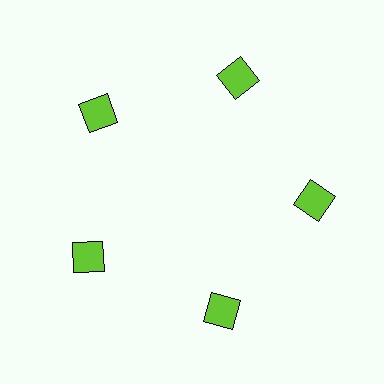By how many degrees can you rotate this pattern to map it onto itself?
The pattern maps onto itself every 72 degrees of rotation.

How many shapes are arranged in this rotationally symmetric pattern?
There are 5 shapes, arranged in 5 groups of 1.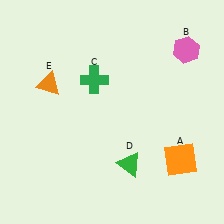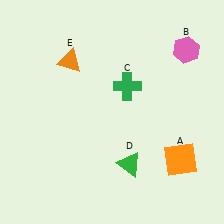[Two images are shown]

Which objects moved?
The objects that moved are: the green cross (C), the orange triangle (E).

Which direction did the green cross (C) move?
The green cross (C) moved right.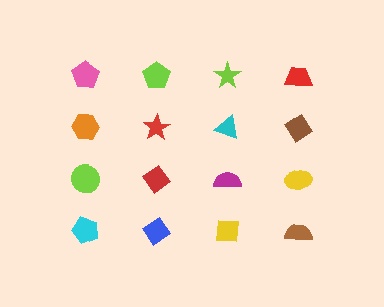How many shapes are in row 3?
4 shapes.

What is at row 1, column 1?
A pink pentagon.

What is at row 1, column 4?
A red trapezoid.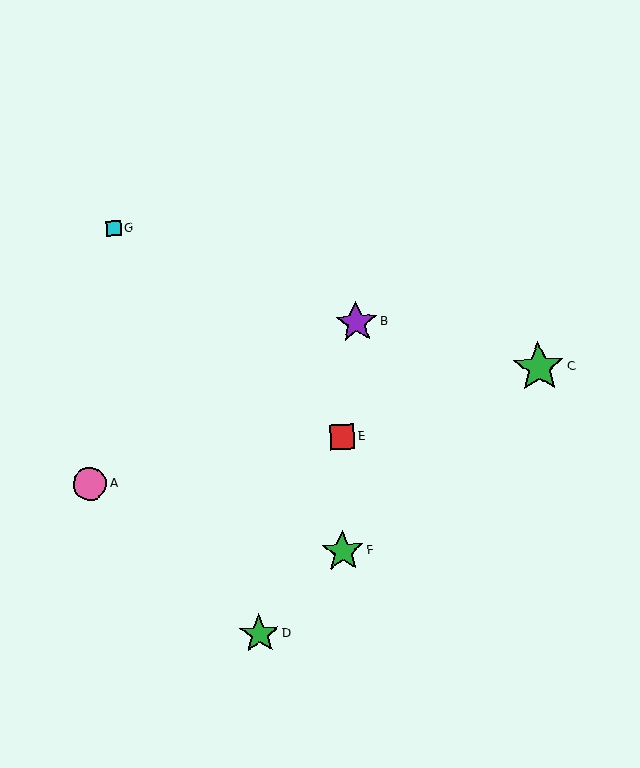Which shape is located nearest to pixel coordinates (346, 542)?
The green star (labeled F) at (343, 551) is nearest to that location.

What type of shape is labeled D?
Shape D is a green star.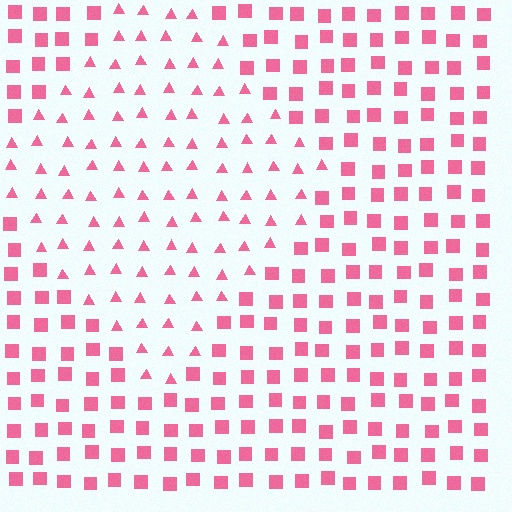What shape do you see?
I see a diamond.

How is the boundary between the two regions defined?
The boundary is defined by a change in element shape: triangles inside vs. squares outside. All elements share the same color and spacing.